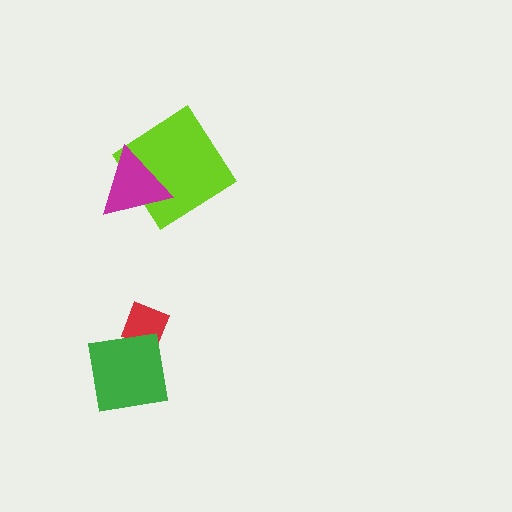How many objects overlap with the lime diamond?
1 object overlaps with the lime diamond.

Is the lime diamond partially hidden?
Yes, it is partially covered by another shape.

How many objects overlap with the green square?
1 object overlaps with the green square.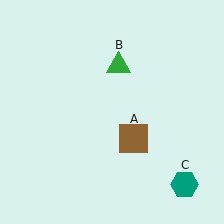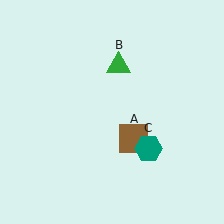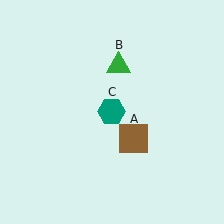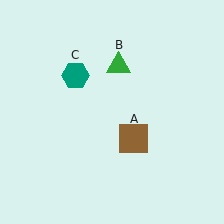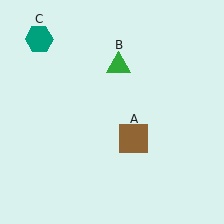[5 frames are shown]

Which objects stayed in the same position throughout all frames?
Brown square (object A) and green triangle (object B) remained stationary.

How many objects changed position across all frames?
1 object changed position: teal hexagon (object C).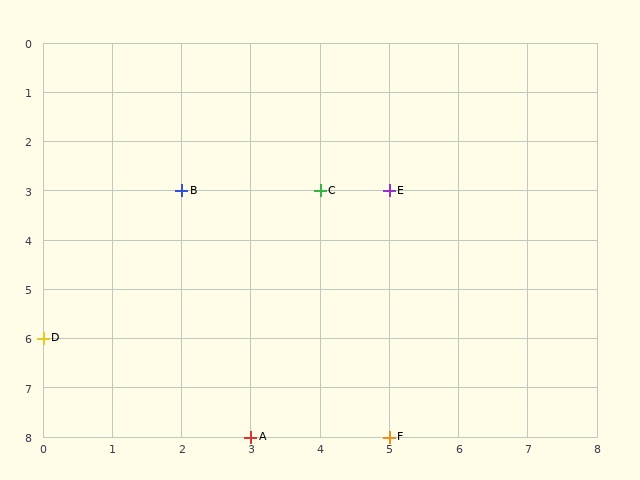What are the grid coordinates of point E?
Point E is at grid coordinates (5, 3).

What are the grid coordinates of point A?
Point A is at grid coordinates (3, 8).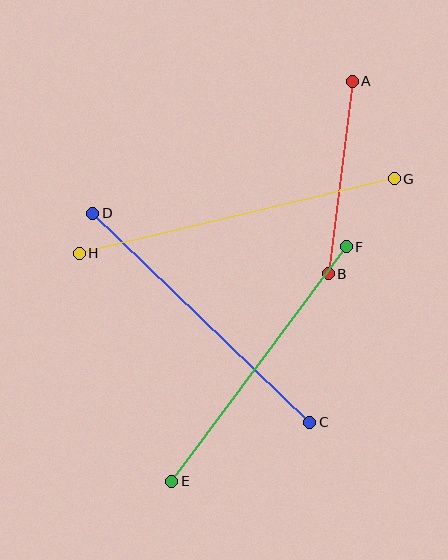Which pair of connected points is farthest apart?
Points G and H are farthest apart.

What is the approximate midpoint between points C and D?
The midpoint is at approximately (201, 318) pixels.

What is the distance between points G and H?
The distance is approximately 323 pixels.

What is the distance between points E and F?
The distance is approximately 293 pixels.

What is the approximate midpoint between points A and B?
The midpoint is at approximately (340, 177) pixels.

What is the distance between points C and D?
The distance is approximately 301 pixels.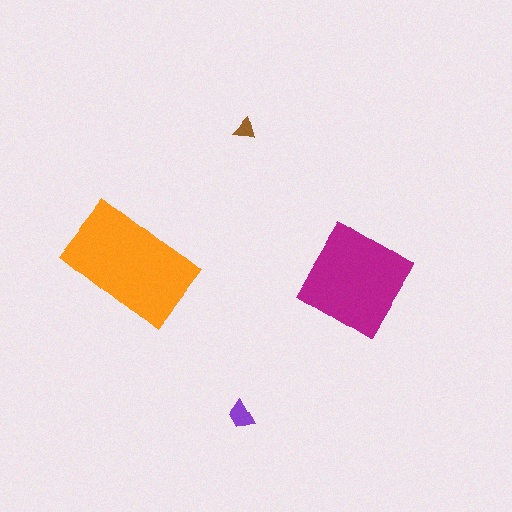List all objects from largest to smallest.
The orange rectangle, the magenta diamond, the purple trapezoid, the brown triangle.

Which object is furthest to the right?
The magenta diamond is rightmost.